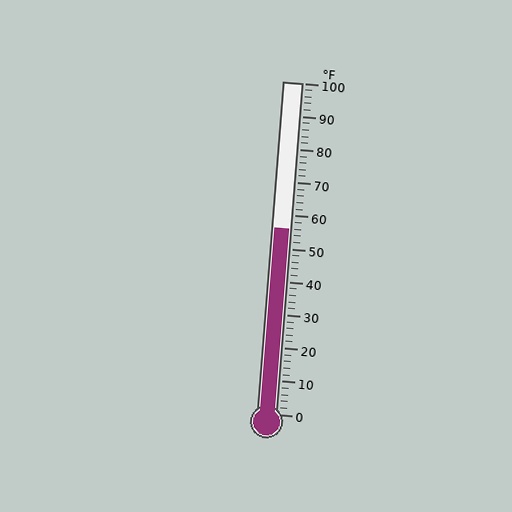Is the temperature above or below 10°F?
The temperature is above 10°F.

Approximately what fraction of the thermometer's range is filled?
The thermometer is filled to approximately 55% of its range.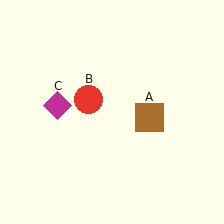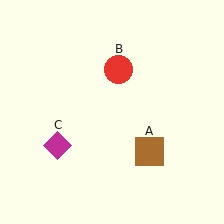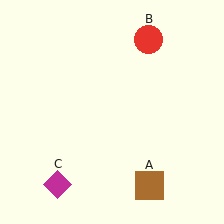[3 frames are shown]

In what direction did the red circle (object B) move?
The red circle (object B) moved up and to the right.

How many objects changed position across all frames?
3 objects changed position: brown square (object A), red circle (object B), magenta diamond (object C).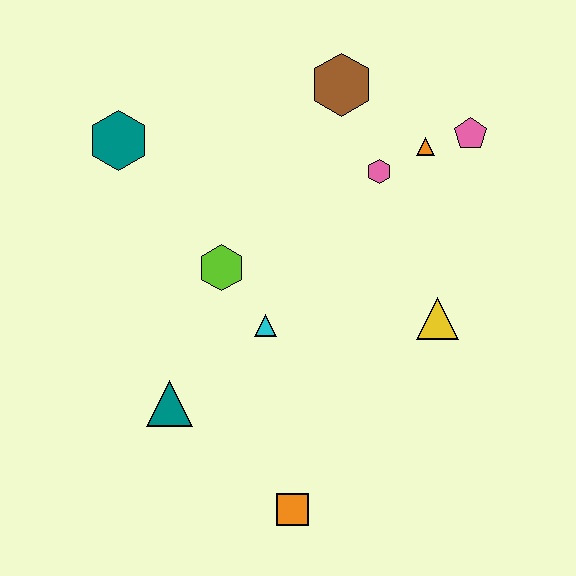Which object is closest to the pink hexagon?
The orange triangle is closest to the pink hexagon.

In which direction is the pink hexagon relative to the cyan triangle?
The pink hexagon is above the cyan triangle.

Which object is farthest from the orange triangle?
The orange square is farthest from the orange triangle.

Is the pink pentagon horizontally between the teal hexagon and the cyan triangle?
No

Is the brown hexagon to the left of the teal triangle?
No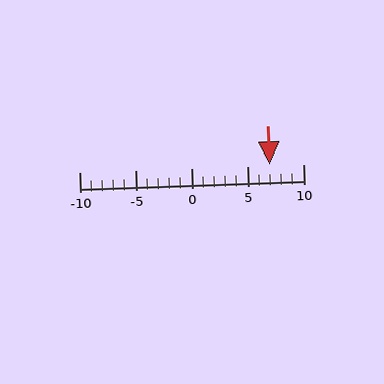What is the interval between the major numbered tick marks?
The major tick marks are spaced 5 units apart.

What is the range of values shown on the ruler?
The ruler shows values from -10 to 10.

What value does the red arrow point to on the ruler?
The red arrow points to approximately 7.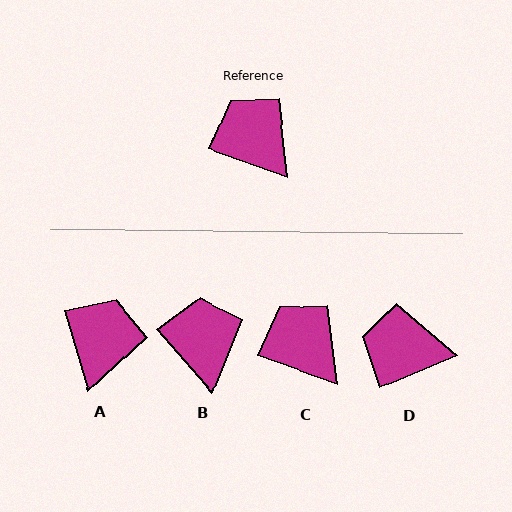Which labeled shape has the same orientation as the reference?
C.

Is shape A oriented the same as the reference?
No, it is off by about 54 degrees.